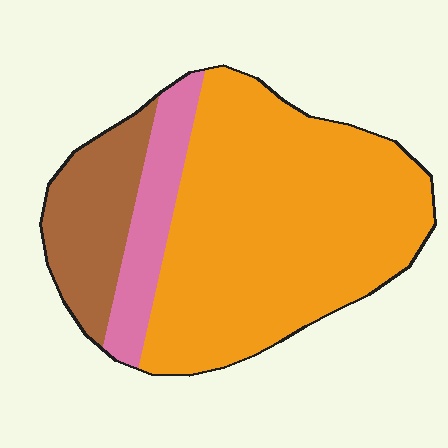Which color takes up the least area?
Pink, at roughly 15%.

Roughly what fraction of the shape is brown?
Brown covers about 20% of the shape.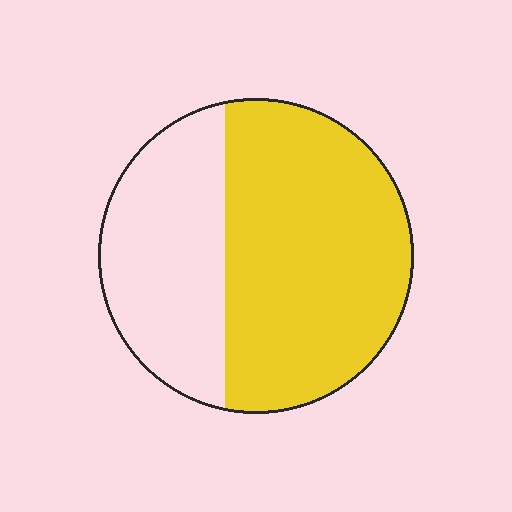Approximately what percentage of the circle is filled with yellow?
Approximately 60%.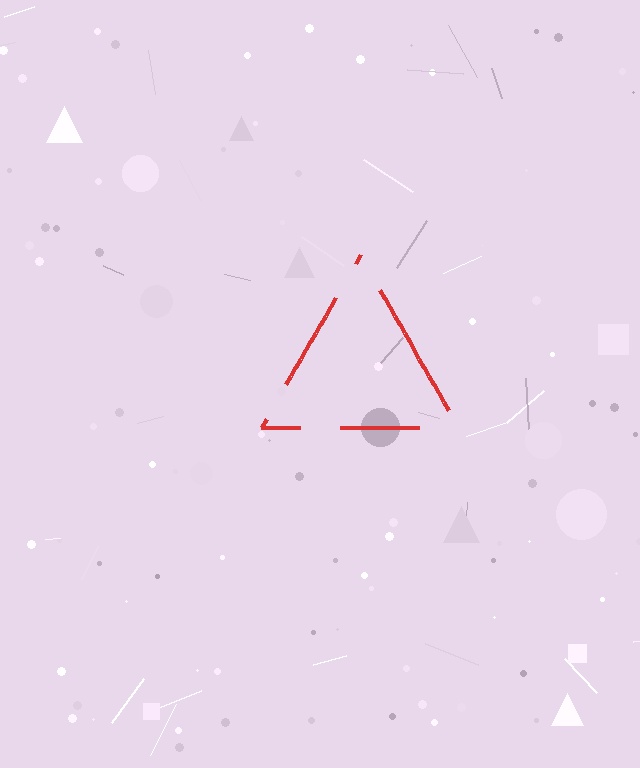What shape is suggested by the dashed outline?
The dashed outline suggests a triangle.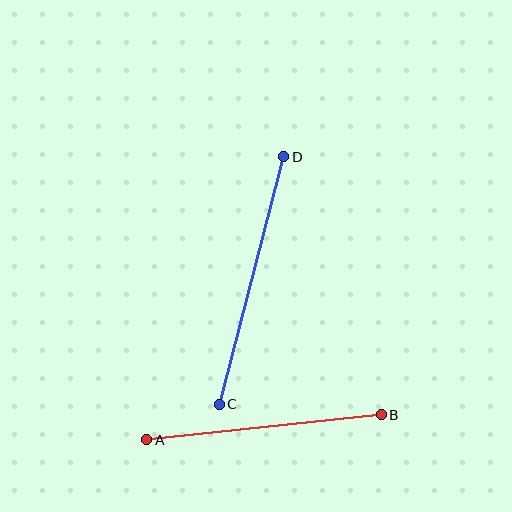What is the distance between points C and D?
The distance is approximately 256 pixels.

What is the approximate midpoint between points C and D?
The midpoint is at approximately (251, 280) pixels.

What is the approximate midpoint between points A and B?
The midpoint is at approximately (264, 427) pixels.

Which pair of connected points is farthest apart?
Points C and D are farthest apart.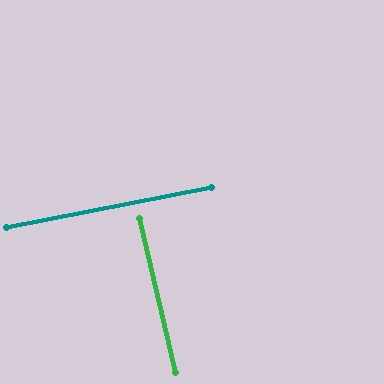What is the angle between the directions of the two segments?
Approximately 88 degrees.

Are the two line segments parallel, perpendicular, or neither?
Perpendicular — they meet at approximately 88°.